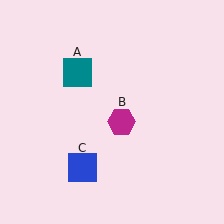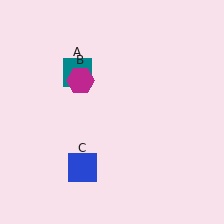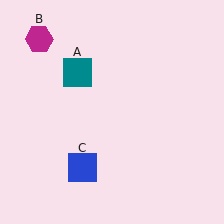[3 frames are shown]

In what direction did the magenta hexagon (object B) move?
The magenta hexagon (object B) moved up and to the left.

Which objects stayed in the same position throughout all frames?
Teal square (object A) and blue square (object C) remained stationary.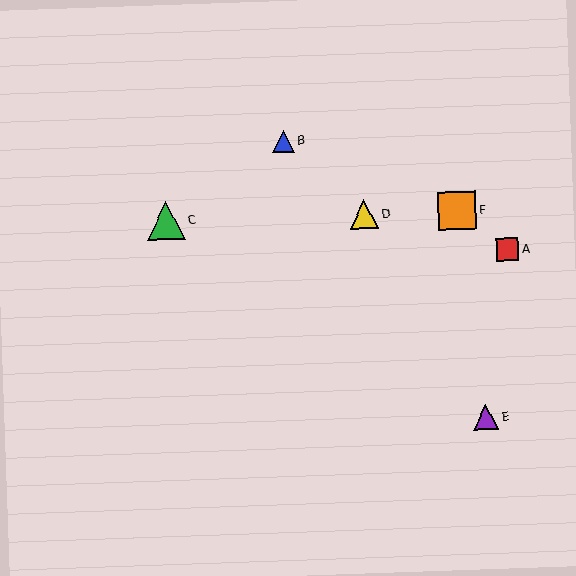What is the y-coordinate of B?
Object B is at y≈141.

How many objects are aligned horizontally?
3 objects (C, D, F) are aligned horizontally.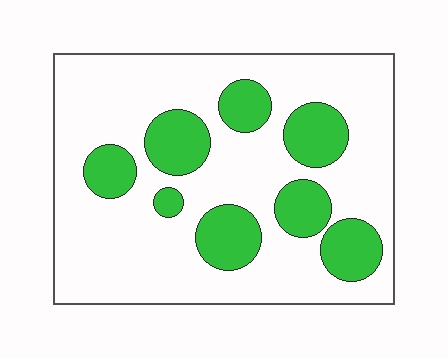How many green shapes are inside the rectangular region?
8.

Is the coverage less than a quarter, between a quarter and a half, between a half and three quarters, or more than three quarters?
Between a quarter and a half.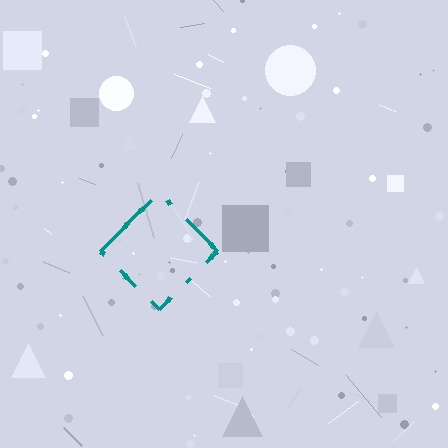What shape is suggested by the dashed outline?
The dashed outline suggests a diamond.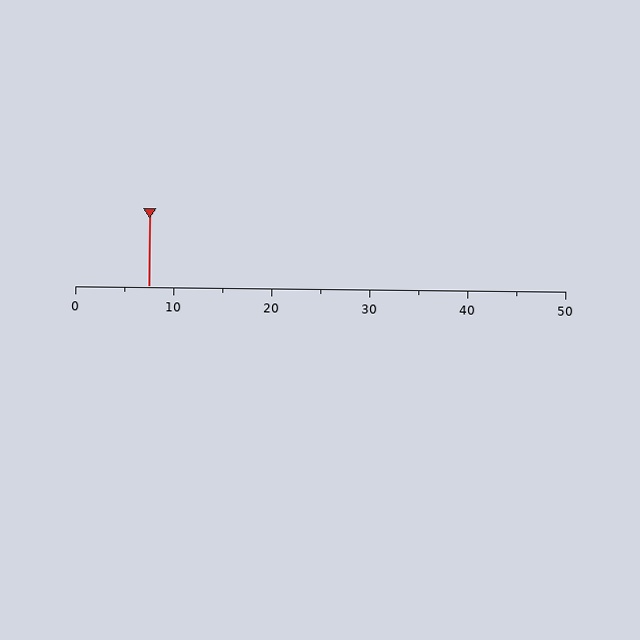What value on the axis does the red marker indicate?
The marker indicates approximately 7.5.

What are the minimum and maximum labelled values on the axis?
The axis runs from 0 to 50.